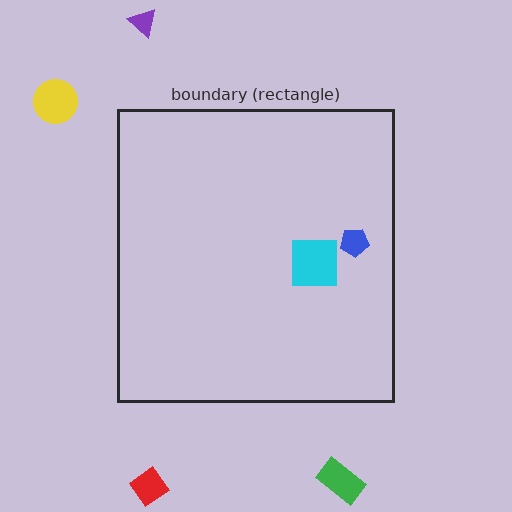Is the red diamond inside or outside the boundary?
Outside.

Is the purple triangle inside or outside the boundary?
Outside.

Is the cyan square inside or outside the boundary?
Inside.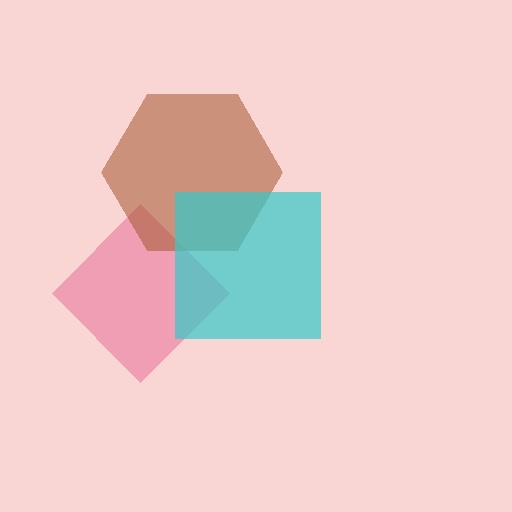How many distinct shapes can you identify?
There are 3 distinct shapes: a pink diamond, a brown hexagon, a cyan square.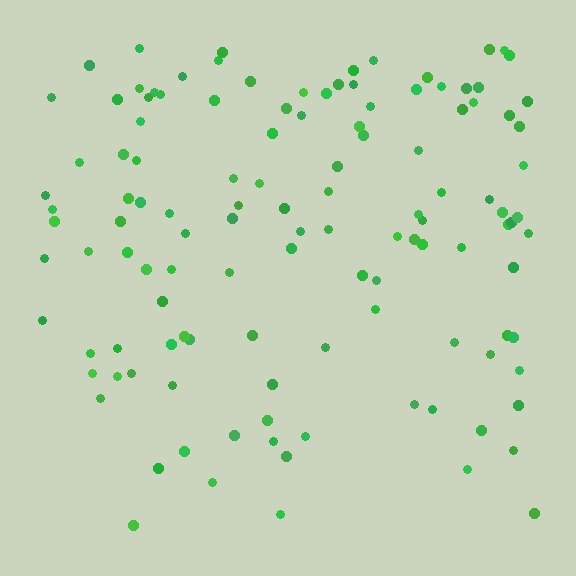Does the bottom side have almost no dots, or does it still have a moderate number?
Still a moderate number, just noticeably fewer than the top.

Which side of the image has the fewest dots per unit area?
The bottom.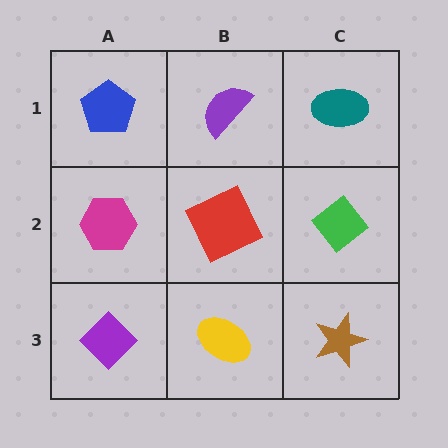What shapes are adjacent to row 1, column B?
A red square (row 2, column B), a blue pentagon (row 1, column A), a teal ellipse (row 1, column C).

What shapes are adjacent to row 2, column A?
A blue pentagon (row 1, column A), a purple diamond (row 3, column A), a red square (row 2, column B).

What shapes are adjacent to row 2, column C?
A teal ellipse (row 1, column C), a brown star (row 3, column C), a red square (row 2, column B).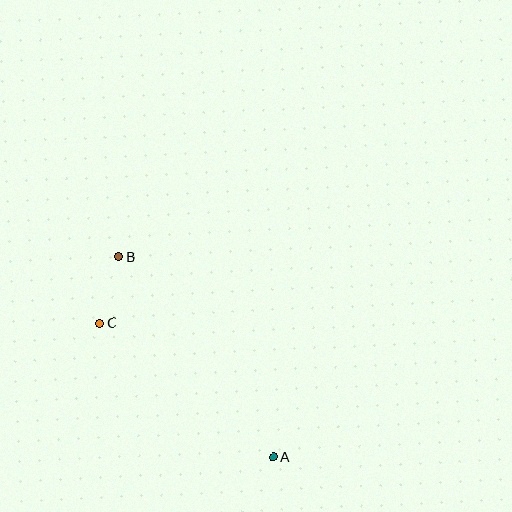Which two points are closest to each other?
Points B and C are closest to each other.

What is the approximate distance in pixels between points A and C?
The distance between A and C is approximately 219 pixels.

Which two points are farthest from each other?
Points A and B are farthest from each other.